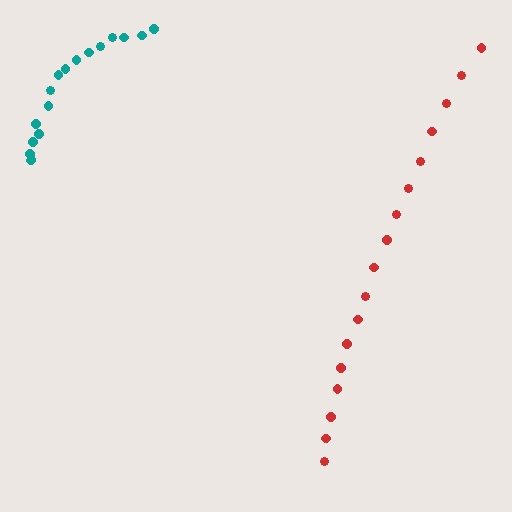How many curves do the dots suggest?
There are 2 distinct paths.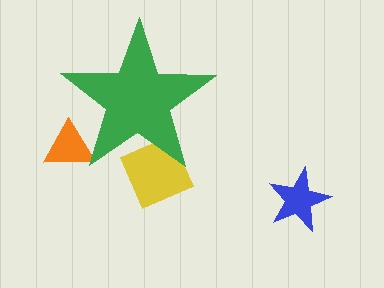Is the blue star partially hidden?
No, the blue star is fully visible.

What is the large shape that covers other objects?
A green star.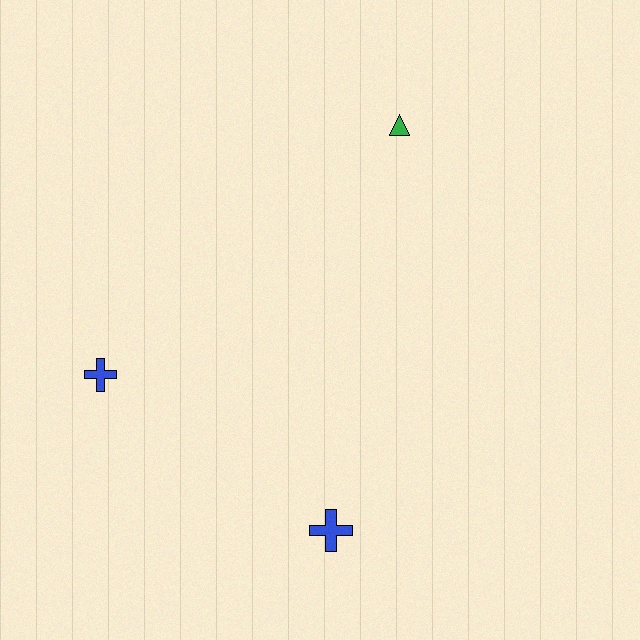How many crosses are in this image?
There are 2 crosses.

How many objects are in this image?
There are 3 objects.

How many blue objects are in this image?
There are 2 blue objects.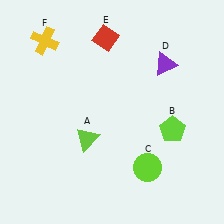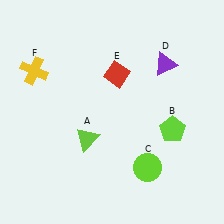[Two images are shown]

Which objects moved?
The objects that moved are: the red diamond (E), the yellow cross (F).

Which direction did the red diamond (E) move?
The red diamond (E) moved down.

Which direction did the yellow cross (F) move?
The yellow cross (F) moved down.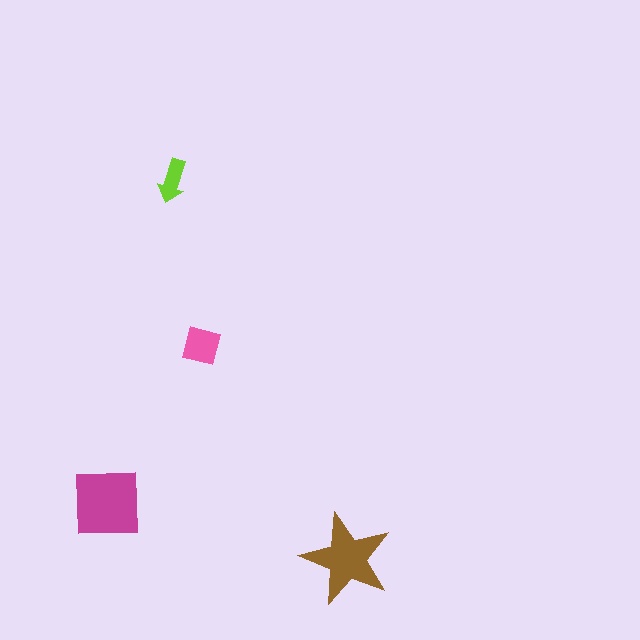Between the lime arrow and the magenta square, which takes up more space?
The magenta square.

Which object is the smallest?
The lime arrow.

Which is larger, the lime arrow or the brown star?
The brown star.